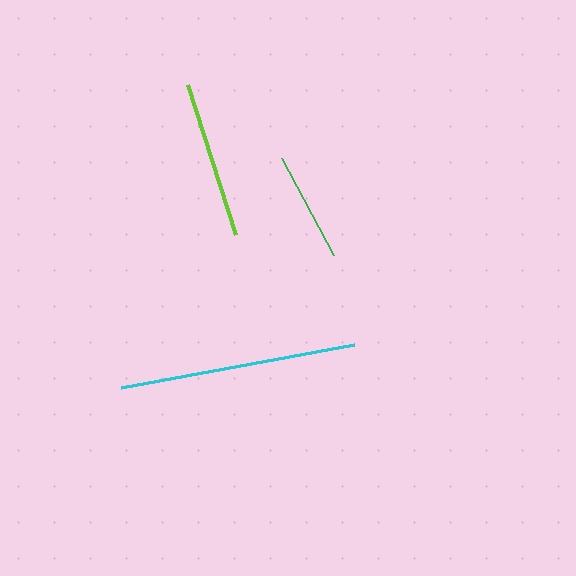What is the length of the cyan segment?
The cyan segment is approximately 237 pixels long.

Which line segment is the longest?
The cyan line is the longest at approximately 237 pixels.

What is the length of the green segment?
The green segment is approximately 110 pixels long.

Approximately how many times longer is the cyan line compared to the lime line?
The cyan line is approximately 1.5 times the length of the lime line.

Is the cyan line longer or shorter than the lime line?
The cyan line is longer than the lime line.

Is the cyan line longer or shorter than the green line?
The cyan line is longer than the green line.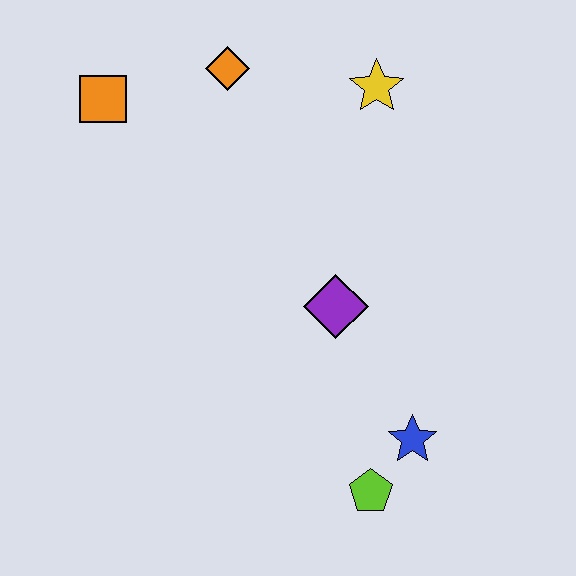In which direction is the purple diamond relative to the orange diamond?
The purple diamond is below the orange diamond.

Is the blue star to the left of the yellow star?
No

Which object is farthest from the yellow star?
The lime pentagon is farthest from the yellow star.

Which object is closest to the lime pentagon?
The blue star is closest to the lime pentagon.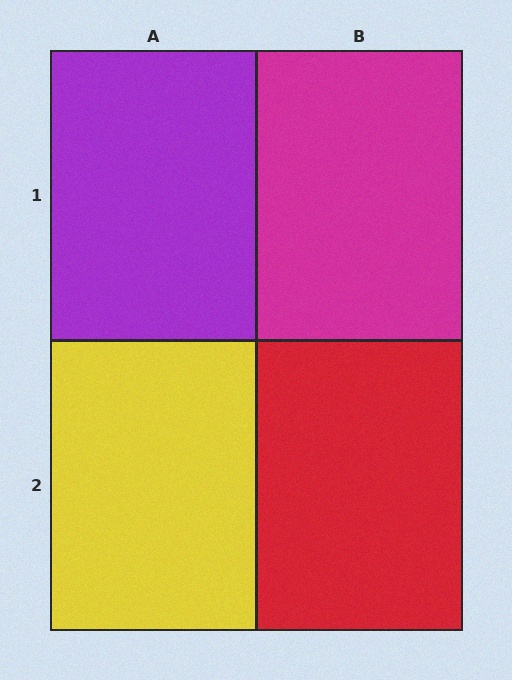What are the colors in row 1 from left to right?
Purple, magenta.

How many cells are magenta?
1 cell is magenta.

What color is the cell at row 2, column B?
Red.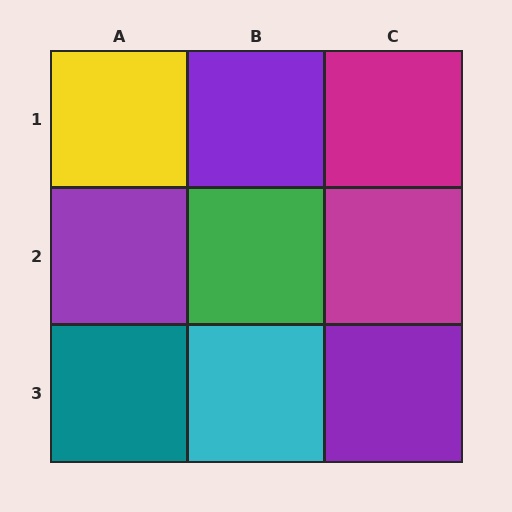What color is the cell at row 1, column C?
Magenta.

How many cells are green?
1 cell is green.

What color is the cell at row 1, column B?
Purple.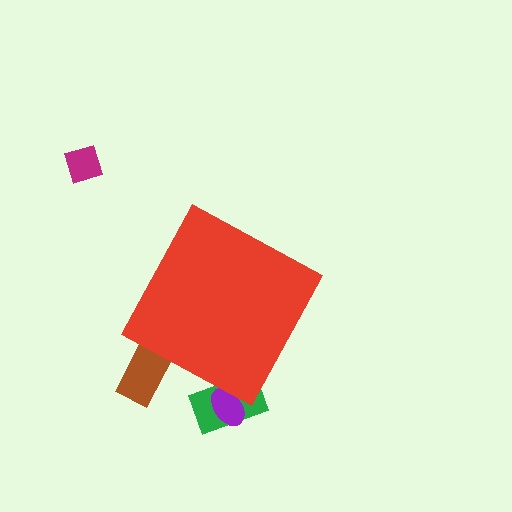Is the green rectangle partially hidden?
Yes, the green rectangle is partially hidden behind the red diamond.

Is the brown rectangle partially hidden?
Yes, the brown rectangle is partially hidden behind the red diamond.